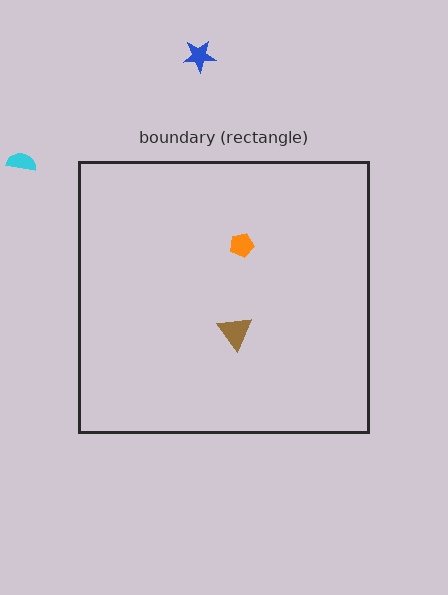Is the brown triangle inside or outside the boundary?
Inside.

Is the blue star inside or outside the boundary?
Outside.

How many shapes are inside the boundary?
2 inside, 2 outside.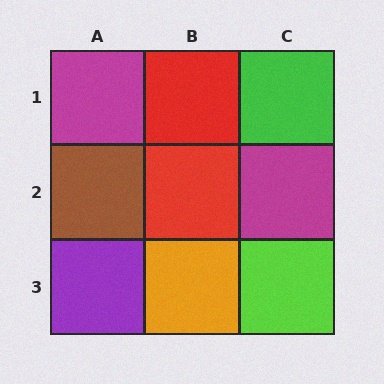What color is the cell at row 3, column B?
Orange.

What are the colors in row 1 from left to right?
Magenta, red, green.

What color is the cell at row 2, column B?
Red.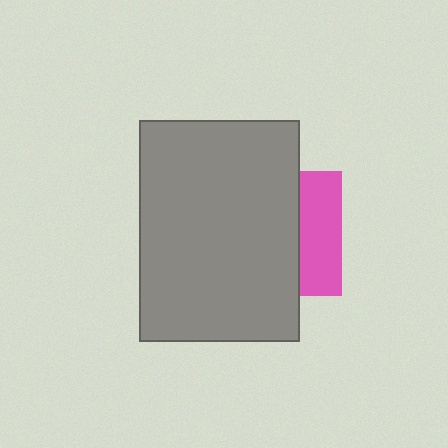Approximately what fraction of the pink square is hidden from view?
Roughly 66% of the pink square is hidden behind the gray rectangle.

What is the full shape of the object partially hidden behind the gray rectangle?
The partially hidden object is a pink square.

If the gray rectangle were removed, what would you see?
You would see the complete pink square.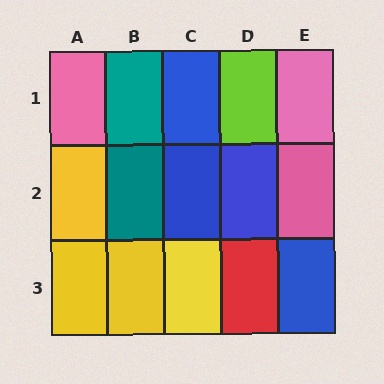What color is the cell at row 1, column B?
Teal.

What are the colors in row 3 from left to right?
Yellow, yellow, yellow, red, blue.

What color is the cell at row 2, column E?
Pink.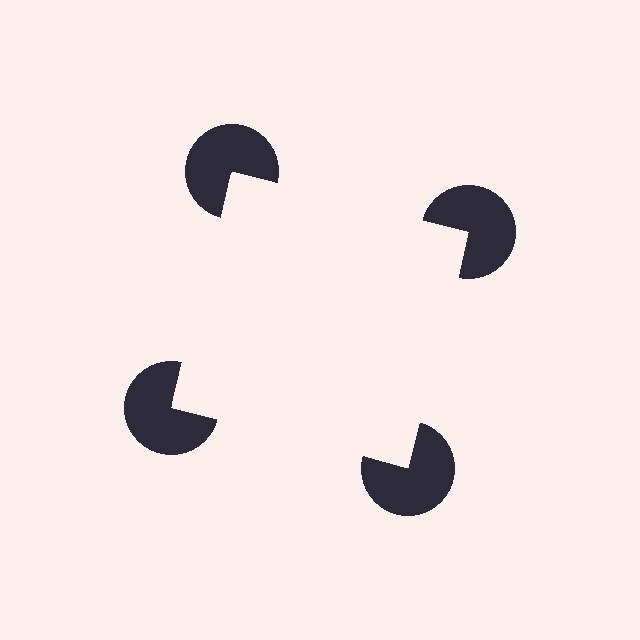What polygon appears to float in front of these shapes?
An illusory square — its edges are inferred from the aligned wedge cuts in the pac-man discs, not physically drawn.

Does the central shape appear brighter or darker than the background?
It typically appears slightly brighter than the background, even though no actual brightness change is drawn.